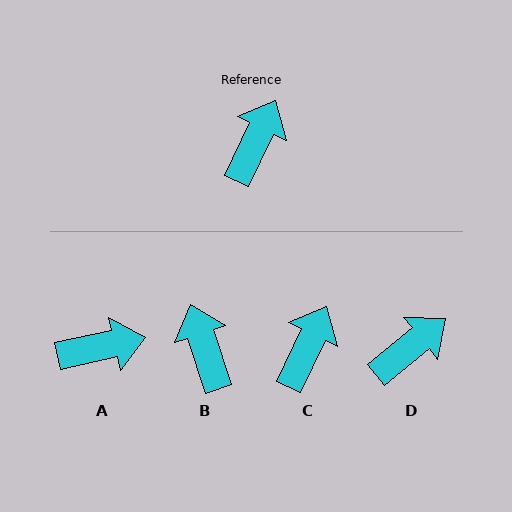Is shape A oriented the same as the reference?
No, it is off by about 52 degrees.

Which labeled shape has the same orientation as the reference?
C.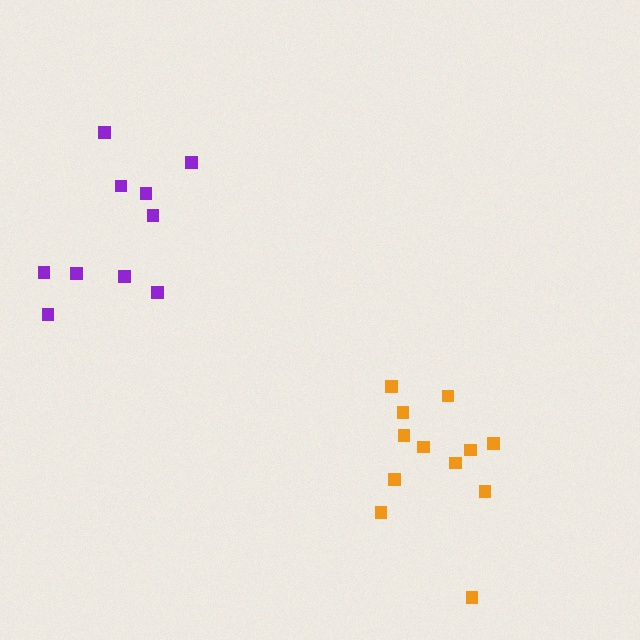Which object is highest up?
The purple cluster is topmost.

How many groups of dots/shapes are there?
There are 2 groups.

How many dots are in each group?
Group 1: 10 dots, Group 2: 12 dots (22 total).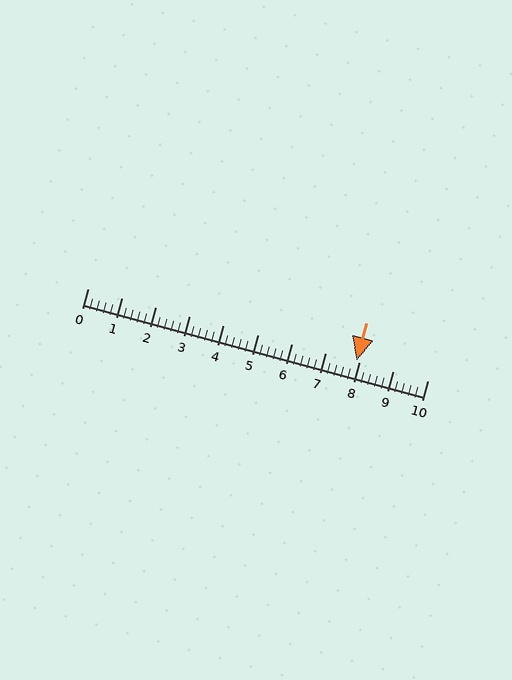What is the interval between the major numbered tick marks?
The major tick marks are spaced 1 units apart.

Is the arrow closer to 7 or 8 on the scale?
The arrow is closer to 8.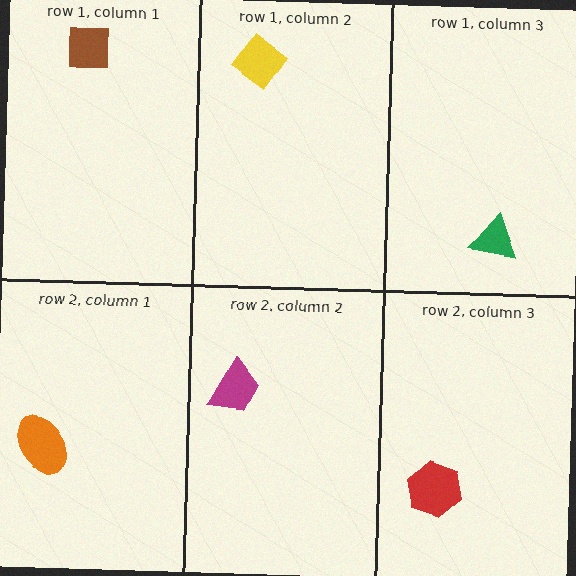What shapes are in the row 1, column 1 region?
The brown square.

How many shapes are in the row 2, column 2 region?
1.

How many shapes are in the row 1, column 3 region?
1.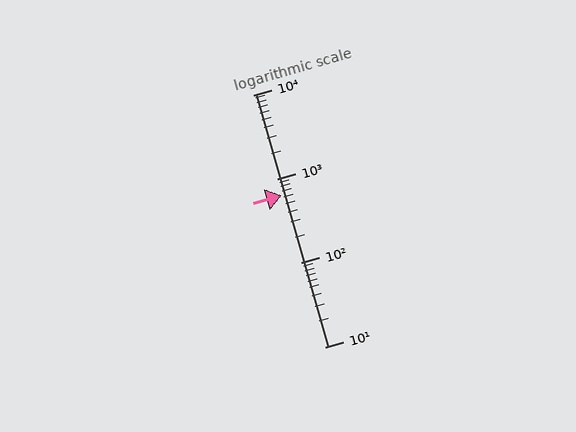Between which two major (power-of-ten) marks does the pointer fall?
The pointer is between 100 and 1000.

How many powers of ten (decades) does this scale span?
The scale spans 3 decades, from 10 to 10000.